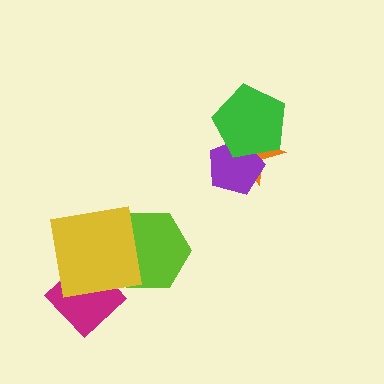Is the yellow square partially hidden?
No, no other shape covers it.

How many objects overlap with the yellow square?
2 objects overlap with the yellow square.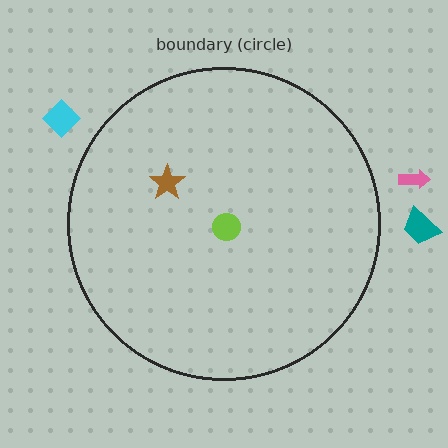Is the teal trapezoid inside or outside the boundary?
Outside.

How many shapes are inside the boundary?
2 inside, 3 outside.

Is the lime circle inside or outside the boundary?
Inside.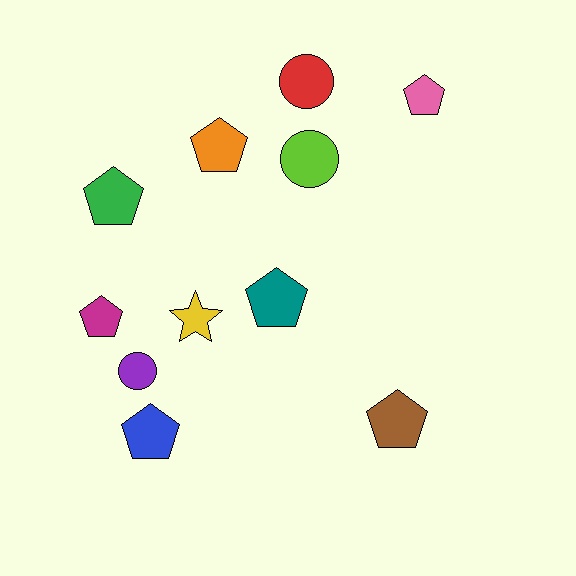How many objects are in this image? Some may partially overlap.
There are 11 objects.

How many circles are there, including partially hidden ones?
There are 3 circles.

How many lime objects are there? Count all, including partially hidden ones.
There is 1 lime object.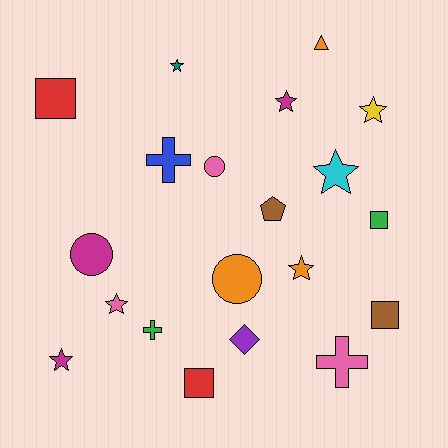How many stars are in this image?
There are 7 stars.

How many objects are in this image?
There are 20 objects.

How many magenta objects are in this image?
There are 3 magenta objects.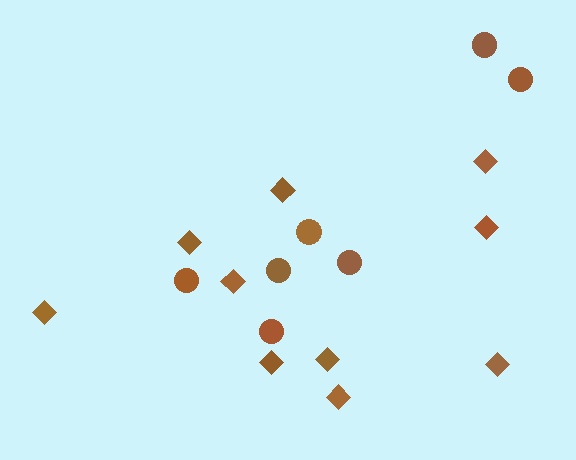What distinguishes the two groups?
There are 2 groups: one group of diamonds (10) and one group of circles (7).